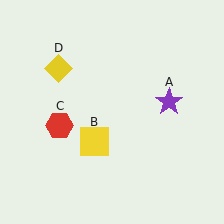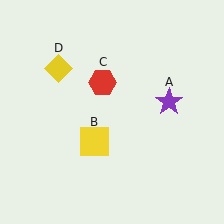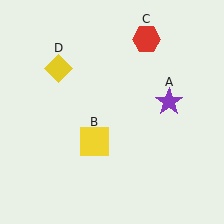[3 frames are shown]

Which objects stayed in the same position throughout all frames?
Purple star (object A) and yellow square (object B) and yellow diamond (object D) remained stationary.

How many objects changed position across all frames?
1 object changed position: red hexagon (object C).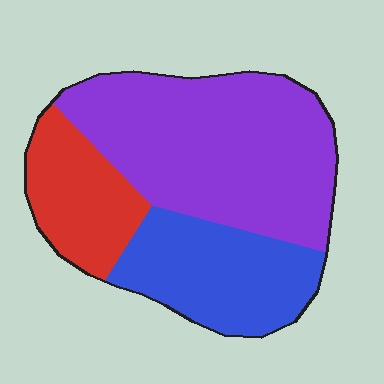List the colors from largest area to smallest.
From largest to smallest: purple, blue, red.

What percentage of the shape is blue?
Blue takes up about one quarter (1/4) of the shape.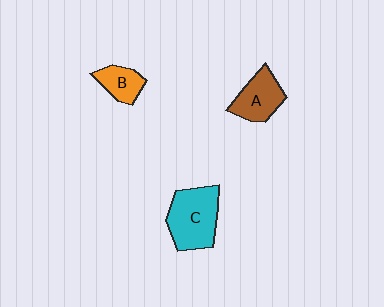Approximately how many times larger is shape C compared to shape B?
Approximately 2.1 times.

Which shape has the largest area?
Shape C (cyan).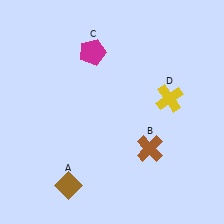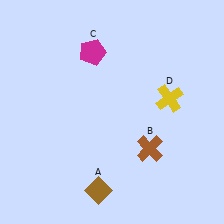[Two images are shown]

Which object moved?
The brown diamond (A) moved right.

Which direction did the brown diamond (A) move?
The brown diamond (A) moved right.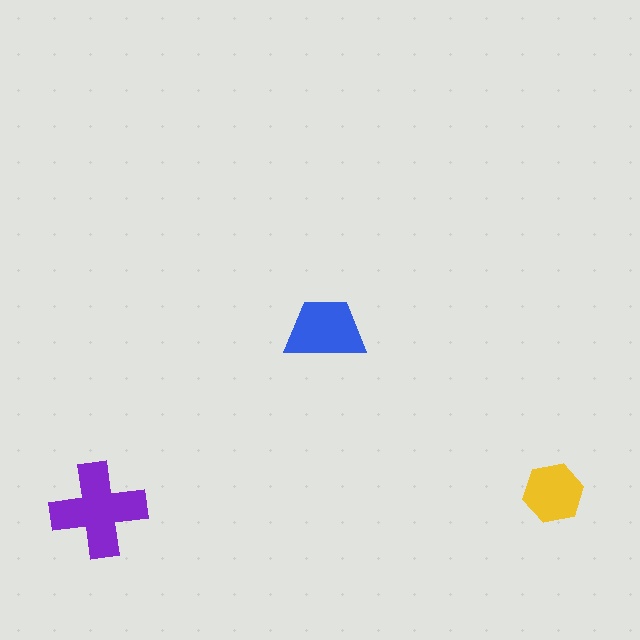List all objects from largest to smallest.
The purple cross, the blue trapezoid, the yellow hexagon.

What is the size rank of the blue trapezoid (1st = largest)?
2nd.